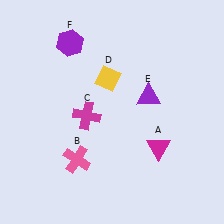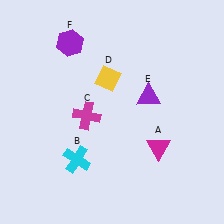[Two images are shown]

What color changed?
The cross (B) changed from pink in Image 1 to cyan in Image 2.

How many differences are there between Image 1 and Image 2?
There is 1 difference between the two images.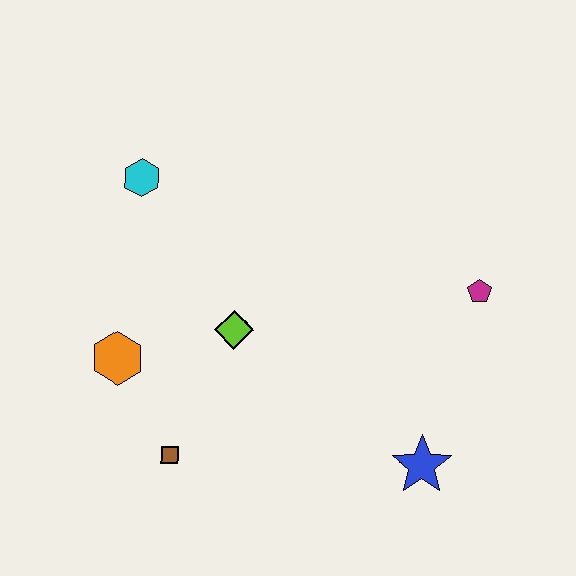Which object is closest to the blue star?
The magenta pentagon is closest to the blue star.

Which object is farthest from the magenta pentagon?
The orange hexagon is farthest from the magenta pentagon.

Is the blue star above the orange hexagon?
No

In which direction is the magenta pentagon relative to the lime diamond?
The magenta pentagon is to the right of the lime diamond.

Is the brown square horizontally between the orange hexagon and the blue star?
Yes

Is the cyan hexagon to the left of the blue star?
Yes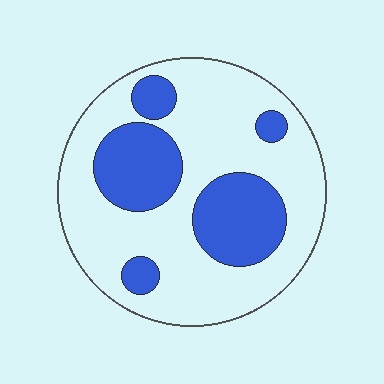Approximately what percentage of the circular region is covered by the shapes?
Approximately 30%.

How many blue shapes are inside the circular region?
5.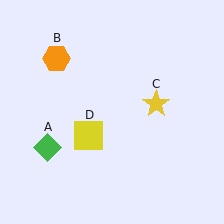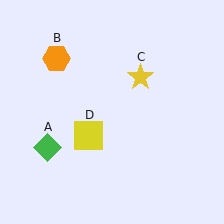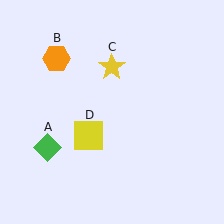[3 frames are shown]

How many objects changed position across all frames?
1 object changed position: yellow star (object C).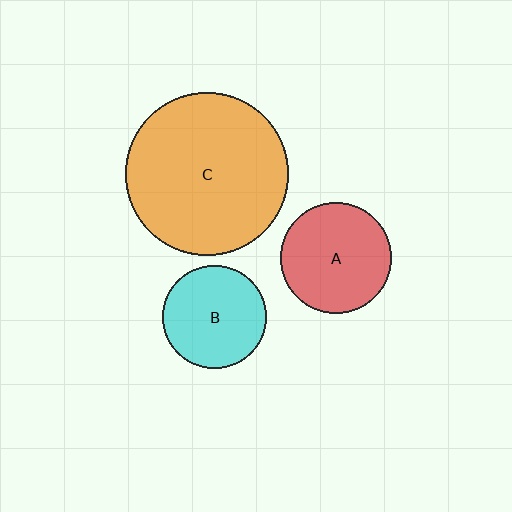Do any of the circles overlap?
No, none of the circles overlap.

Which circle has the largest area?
Circle C (orange).